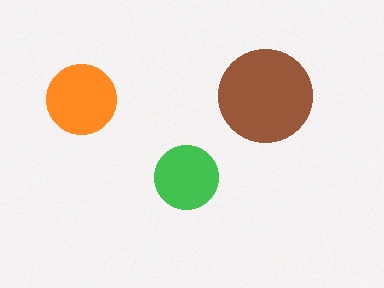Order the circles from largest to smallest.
the brown one, the orange one, the green one.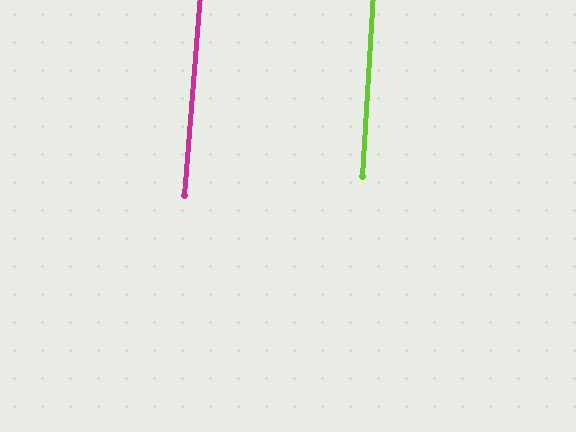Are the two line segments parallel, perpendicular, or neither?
Parallel — their directions differ by only 1.0°.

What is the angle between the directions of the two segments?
Approximately 1 degree.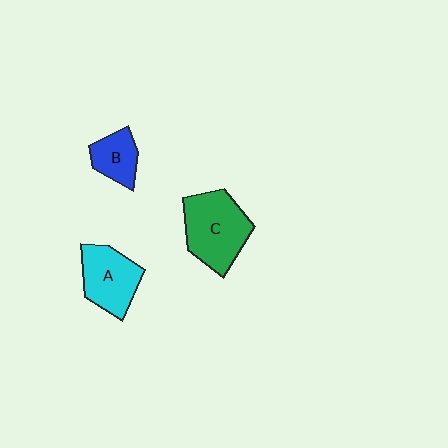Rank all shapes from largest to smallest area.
From largest to smallest: C (green), A (cyan), B (blue).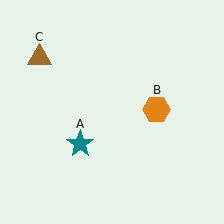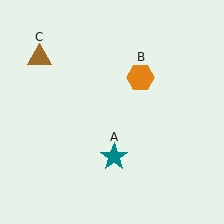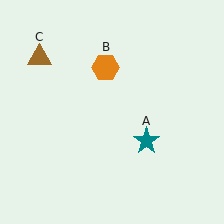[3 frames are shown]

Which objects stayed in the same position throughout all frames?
Brown triangle (object C) remained stationary.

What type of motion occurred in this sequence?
The teal star (object A), orange hexagon (object B) rotated counterclockwise around the center of the scene.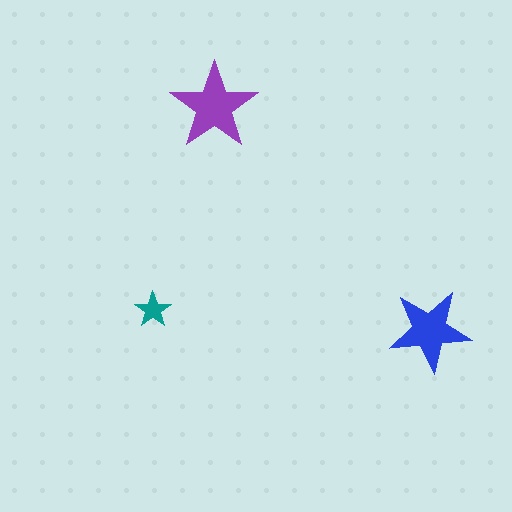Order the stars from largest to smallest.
the purple one, the blue one, the teal one.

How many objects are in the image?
There are 3 objects in the image.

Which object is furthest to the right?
The blue star is rightmost.